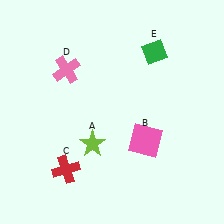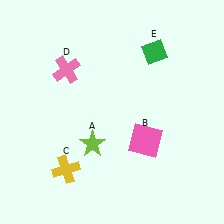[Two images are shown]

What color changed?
The cross (C) changed from red in Image 1 to yellow in Image 2.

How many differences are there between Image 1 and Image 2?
There is 1 difference between the two images.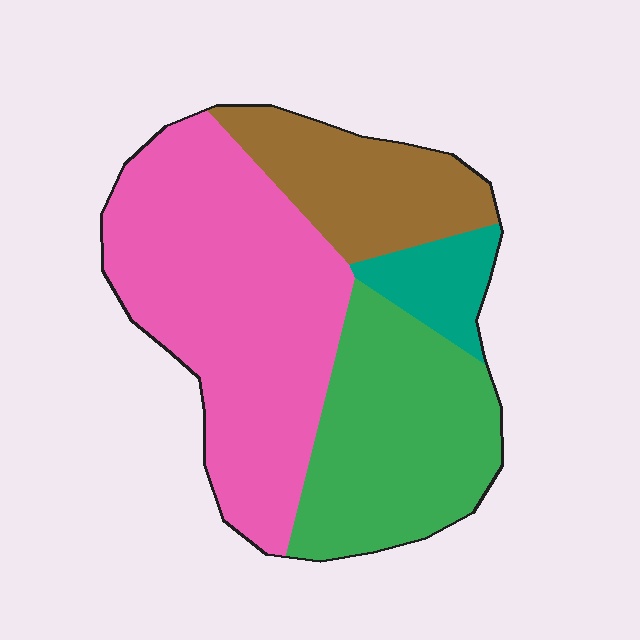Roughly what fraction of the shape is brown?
Brown covers around 20% of the shape.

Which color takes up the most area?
Pink, at roughly 45%.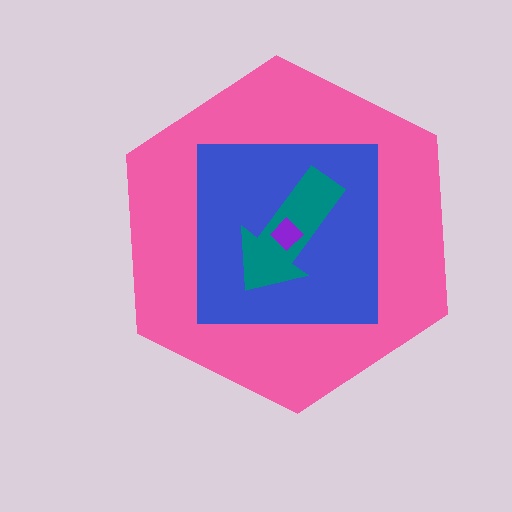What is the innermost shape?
The purple diamond.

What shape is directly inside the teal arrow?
The purple diamond.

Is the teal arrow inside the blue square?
Yes.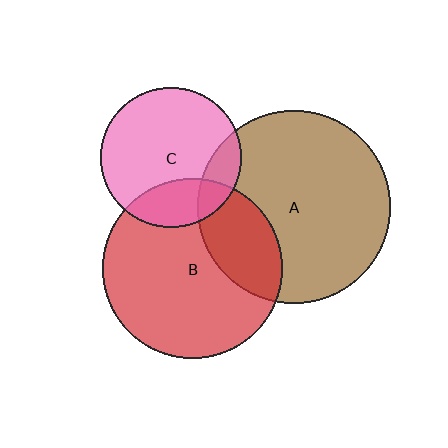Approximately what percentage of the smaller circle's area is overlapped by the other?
Approximately 25%.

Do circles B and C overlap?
Yes.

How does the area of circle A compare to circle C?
Approximately 1.9 times.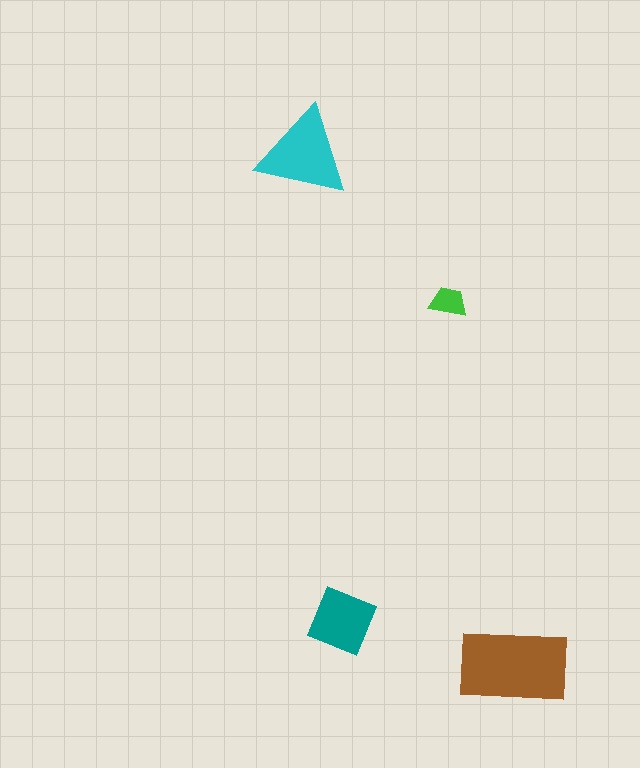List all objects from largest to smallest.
The brown rectangle, the cyan triangle, the teal diamond, the green trapezoid.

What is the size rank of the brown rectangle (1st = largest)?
1st.